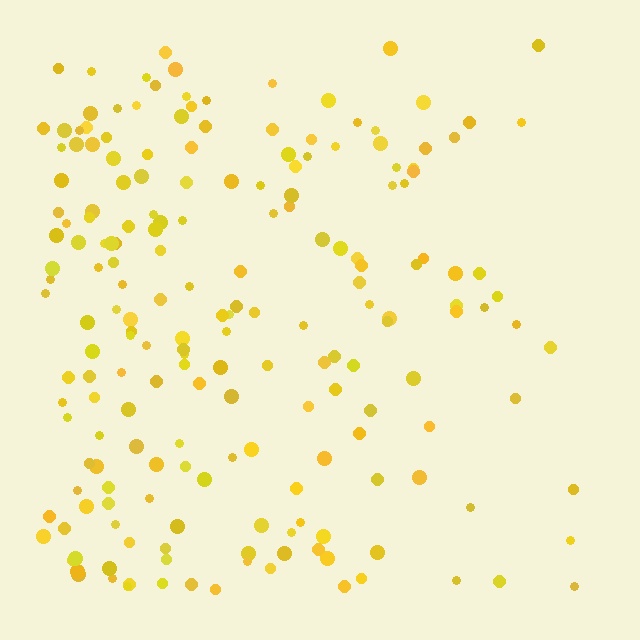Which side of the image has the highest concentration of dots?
The left.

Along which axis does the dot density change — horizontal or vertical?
Horizontal.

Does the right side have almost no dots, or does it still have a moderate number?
Still a moderate number, just noticeably fewer than the left.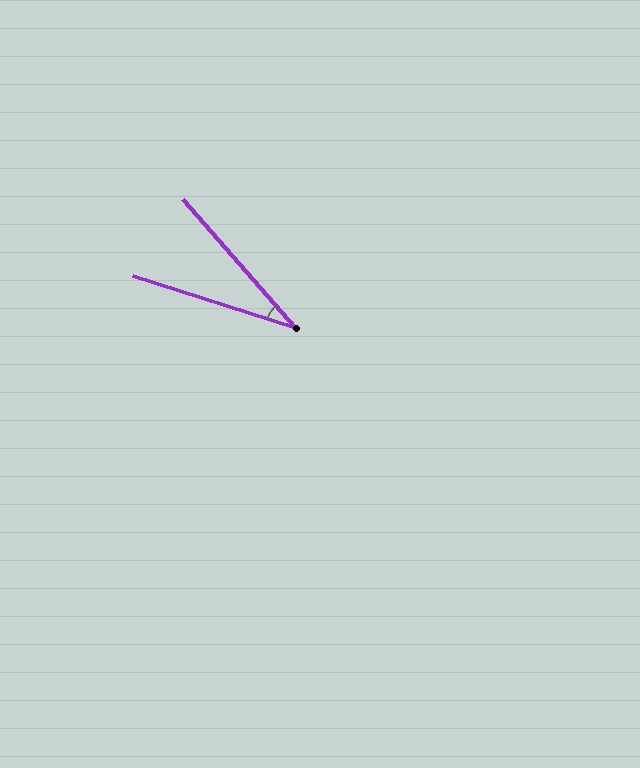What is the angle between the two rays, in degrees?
Approximately 31 degrees.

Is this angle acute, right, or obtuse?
It is acute.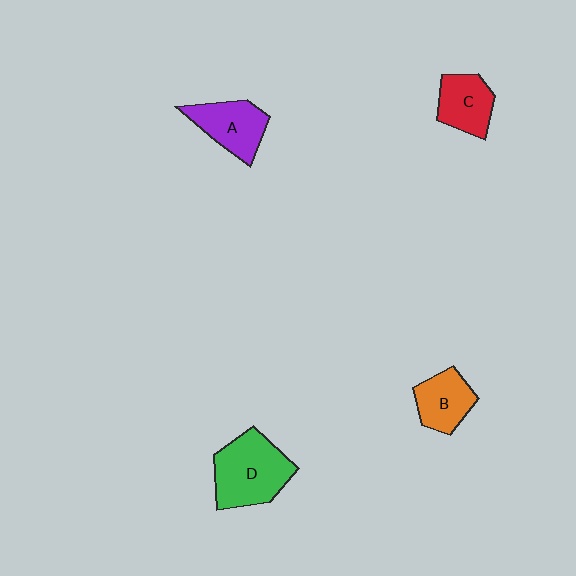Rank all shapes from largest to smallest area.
From largest to smallest: D (green), A (purple), C (red), B (orange).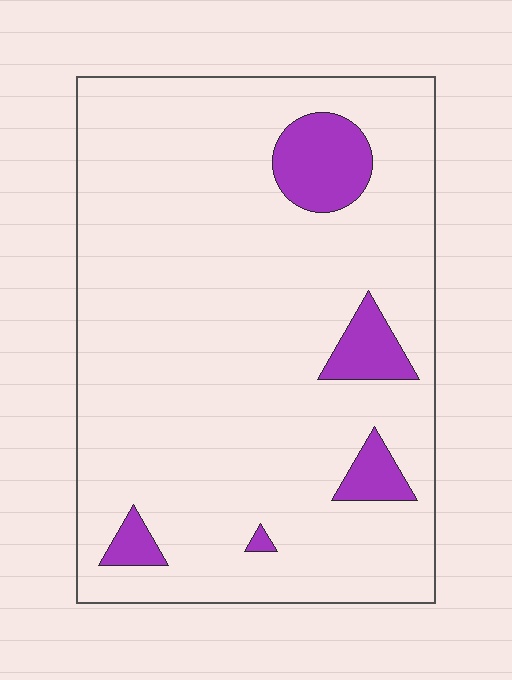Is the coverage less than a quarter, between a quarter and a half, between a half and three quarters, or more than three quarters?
Less than a quarter.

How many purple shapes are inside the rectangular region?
5.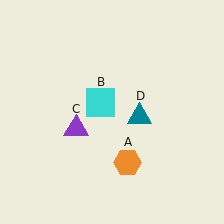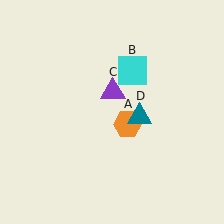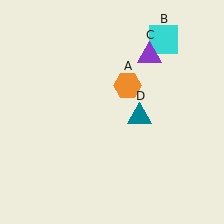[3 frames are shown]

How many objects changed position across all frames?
3 objects changed position: orange hexagon (object A), cyan square (object B), purple triangle (object C).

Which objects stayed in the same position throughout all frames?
Teal triangle (object D) remained stationary.